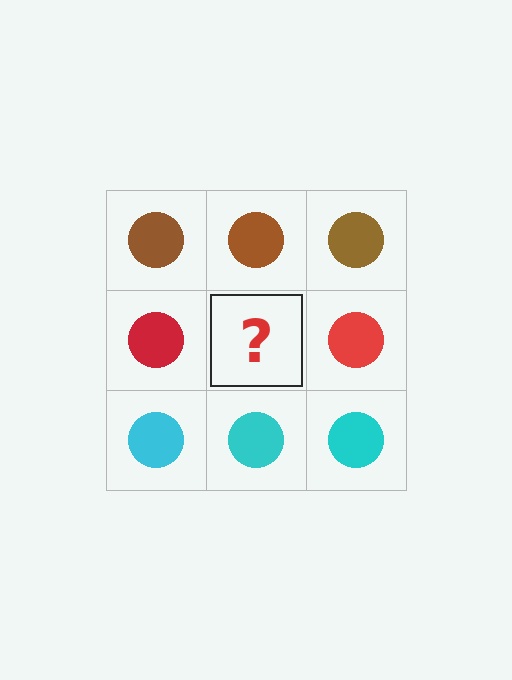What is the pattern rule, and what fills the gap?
The rule is that each row has a consistent color. The gap should be filled with a red circle.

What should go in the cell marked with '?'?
The missing cell should contain a red circle.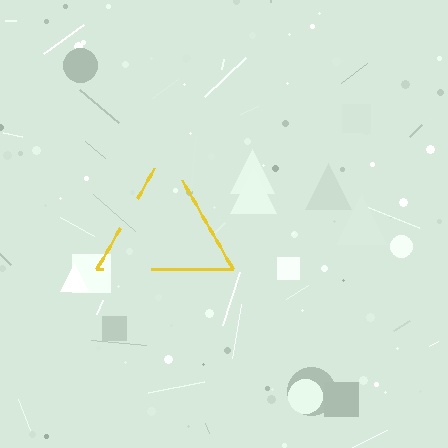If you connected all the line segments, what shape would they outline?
They would outline a triangle.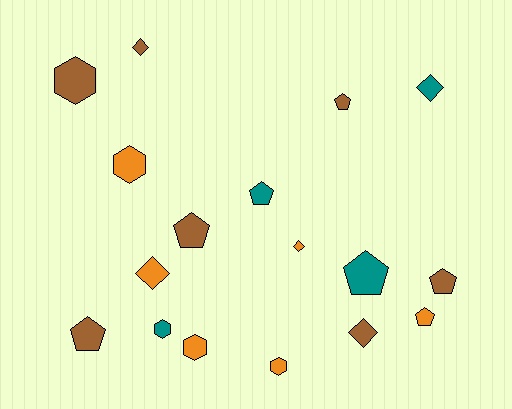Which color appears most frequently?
Brown, with 7 objects.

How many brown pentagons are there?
There are 4 brown pentagons.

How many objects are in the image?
There are 17 objects.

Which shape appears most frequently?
Pentagon, with 7 objects.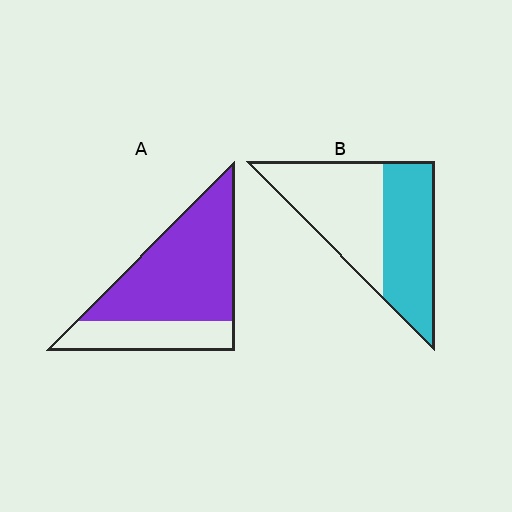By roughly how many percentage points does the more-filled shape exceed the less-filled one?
By roughly 25 percentage points (A over B).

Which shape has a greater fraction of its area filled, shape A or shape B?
Shape A.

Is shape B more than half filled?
Roughly half.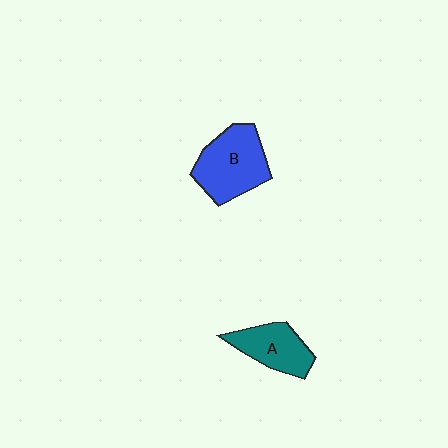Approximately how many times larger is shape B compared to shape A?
Approximately 1.4 times.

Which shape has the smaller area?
Shape A (teal).